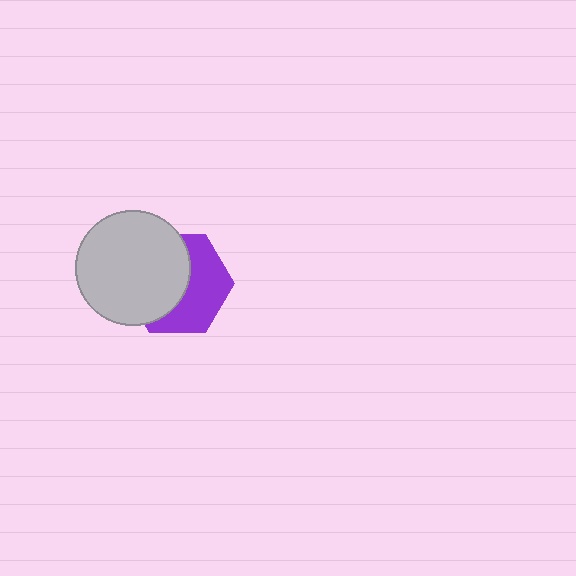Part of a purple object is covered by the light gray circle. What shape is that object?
It is a hexagon.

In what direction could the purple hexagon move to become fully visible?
The purple hexagon could move right. That would shift it out from behind the light gray circle entirely.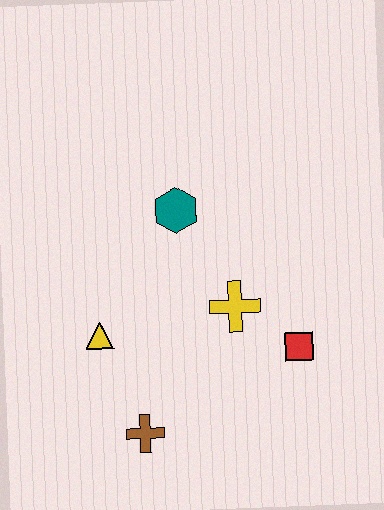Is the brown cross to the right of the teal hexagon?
No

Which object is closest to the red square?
The yellow cross is closest to the red square.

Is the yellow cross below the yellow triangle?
No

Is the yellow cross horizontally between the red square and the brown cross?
Yes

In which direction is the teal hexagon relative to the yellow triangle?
The teal hexagon is above the yellow triangle.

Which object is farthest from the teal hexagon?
The brown cross is farthest from the teal hexagon.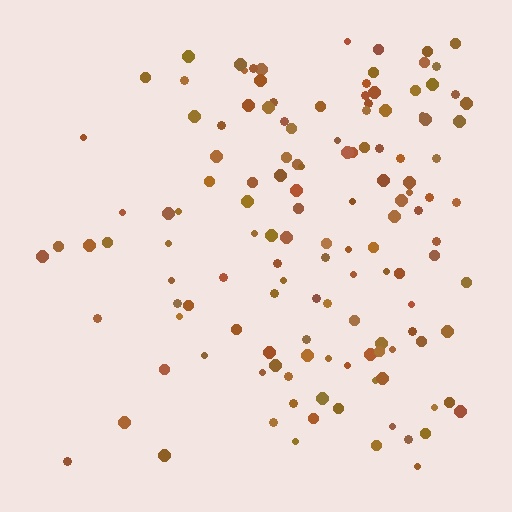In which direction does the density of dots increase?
From left to right, with the right side densest.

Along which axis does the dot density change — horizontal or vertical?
Horizontal.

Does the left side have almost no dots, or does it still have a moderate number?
Still a moderate number, just noticeably fewer than the right.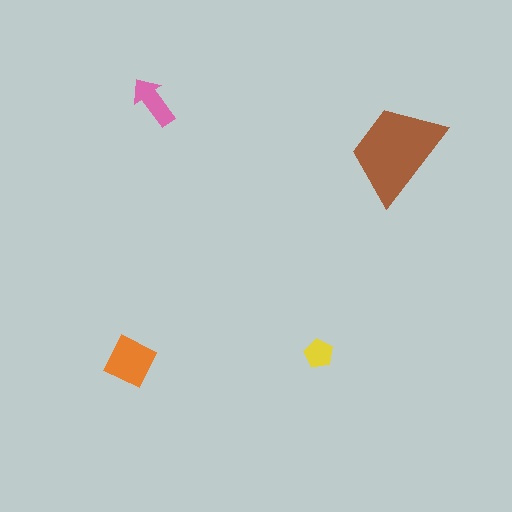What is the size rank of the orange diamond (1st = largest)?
2nd.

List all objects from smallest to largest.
The yellow pentagon, the pink arrow, the orange diamond, the brown trapezoid.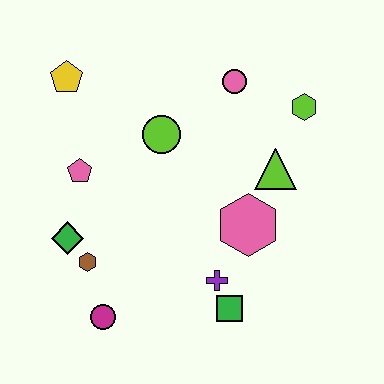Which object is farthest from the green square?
The yellow pentagon is farthest from the green square.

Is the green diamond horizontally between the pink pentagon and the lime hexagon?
No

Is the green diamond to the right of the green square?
No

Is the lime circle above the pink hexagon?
Yes